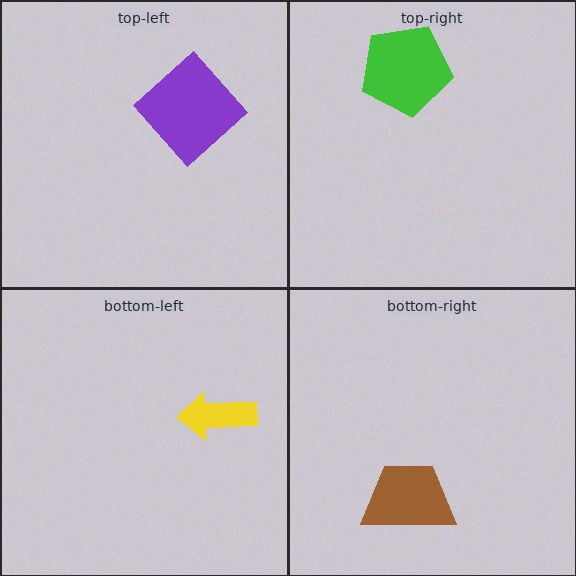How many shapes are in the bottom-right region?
1.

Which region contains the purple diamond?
The top-left region.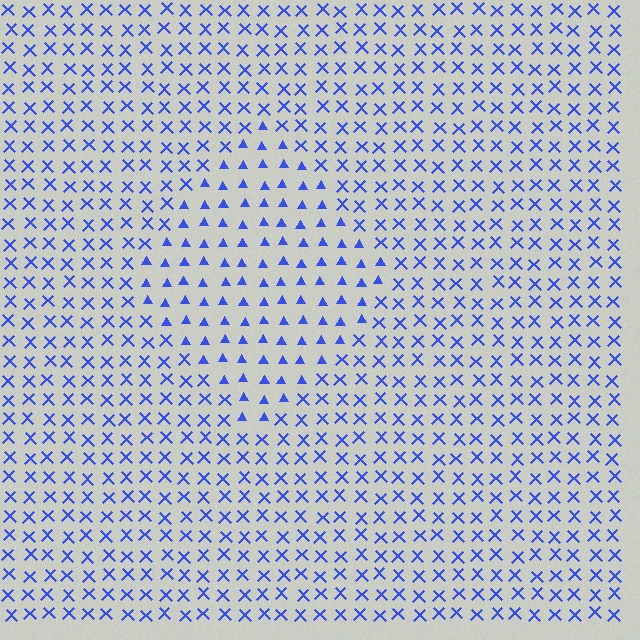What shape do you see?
I see a diamond.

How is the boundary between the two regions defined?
The boundary is defined by a change in element shape: triangles inside vs. X marks outside. All elements share the same color and spacing.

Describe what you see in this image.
The image is filled with small blue elements arranged in a uniform grid. A diamond-shaped region contains triangles, while the surrounding area contains X marks. The boundary is defined purely by the change in element shape.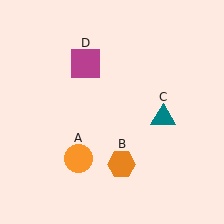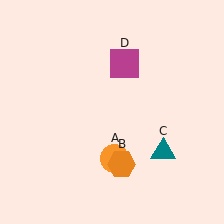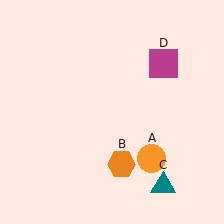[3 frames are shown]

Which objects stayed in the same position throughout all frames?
Orange hexagon (object B) remained stationary.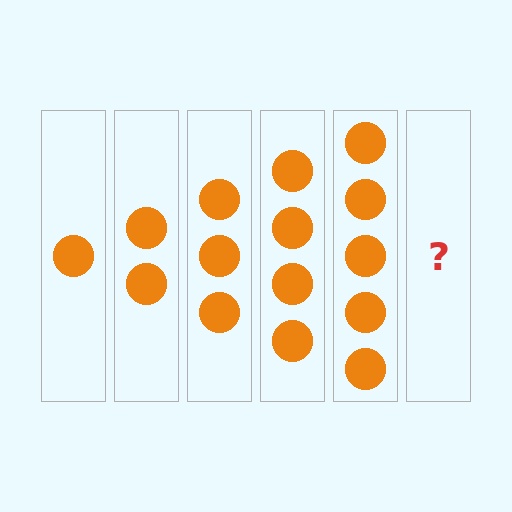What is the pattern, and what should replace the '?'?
The pattern is that each step adds one more circle. The '?' should be 6 circles.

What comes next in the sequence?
The next element should be 6 circles.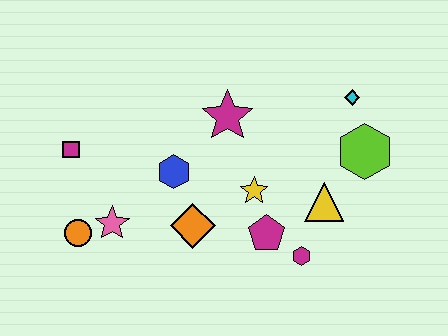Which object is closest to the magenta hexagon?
The magenta pentagon is closest to the magenta hexagon.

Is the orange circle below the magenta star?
Yes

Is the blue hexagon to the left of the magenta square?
No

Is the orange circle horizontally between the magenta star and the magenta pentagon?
No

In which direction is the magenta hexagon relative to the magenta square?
The magenta hexagon is to the right of the magenta square.